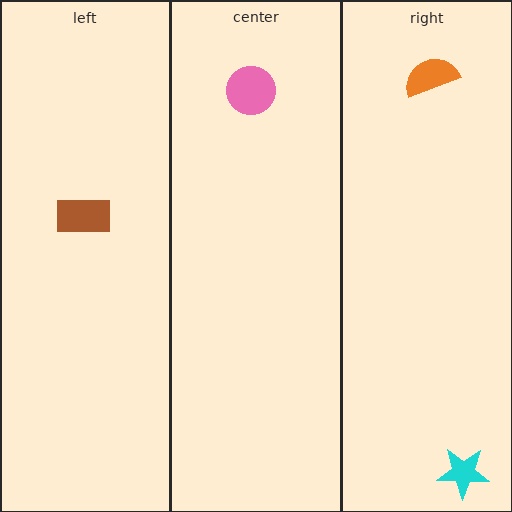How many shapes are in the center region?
1.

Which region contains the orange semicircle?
The right region.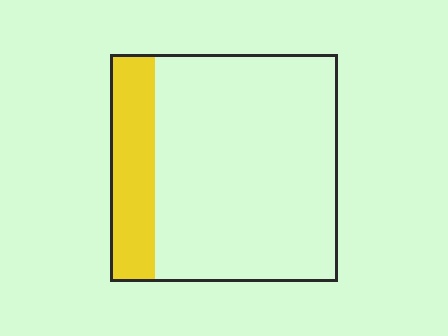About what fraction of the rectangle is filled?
About one fifth (1/5).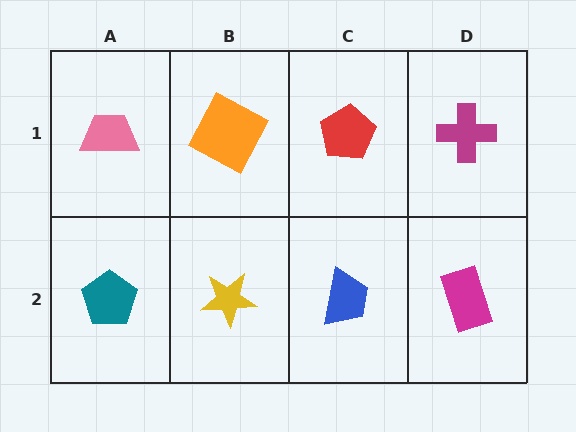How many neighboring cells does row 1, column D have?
2.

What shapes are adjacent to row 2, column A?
A pink trapezoid (row 1, column A), a yellow star (row 2, column B).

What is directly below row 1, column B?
A yellow star.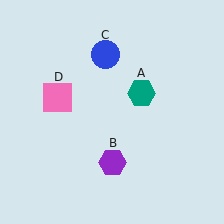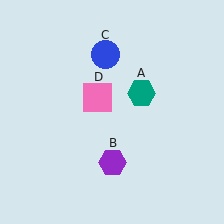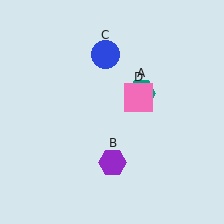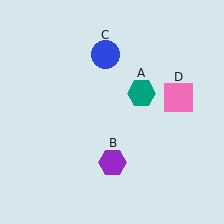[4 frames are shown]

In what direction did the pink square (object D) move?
The pink square (object D) moved right.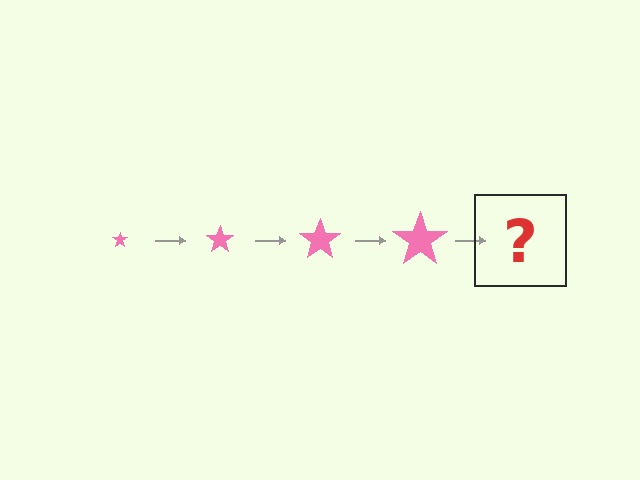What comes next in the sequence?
The next element should be a pink star, larger than the previous one.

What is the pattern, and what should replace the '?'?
The pattern is that the star gets progressively larger each step. The '?' should be a pink star, larger than the previous one.